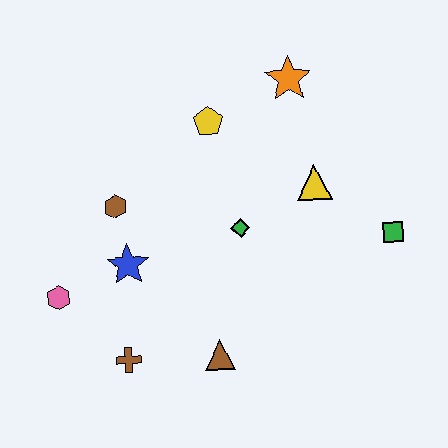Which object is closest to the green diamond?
The yellow triangle is closest to the green diamond.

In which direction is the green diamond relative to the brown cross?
The green diamond is above the brown cross.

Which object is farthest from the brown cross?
The orange star is farthest from the brown cross.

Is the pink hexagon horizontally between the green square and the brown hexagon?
No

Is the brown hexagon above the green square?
Yes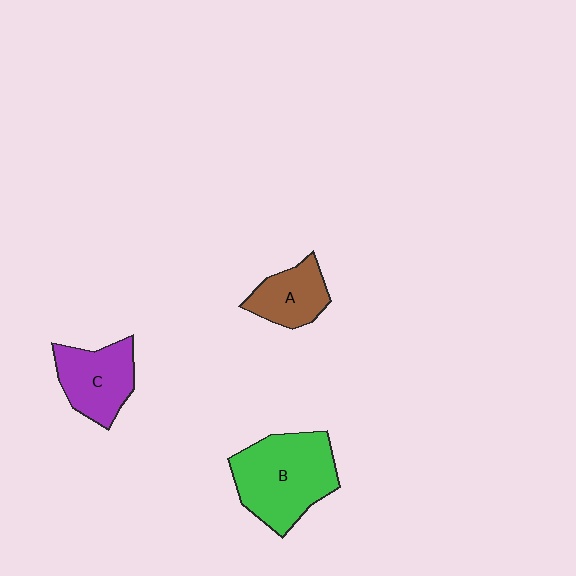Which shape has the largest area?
Shape B (green).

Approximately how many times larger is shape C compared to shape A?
Approximately 1.3 times.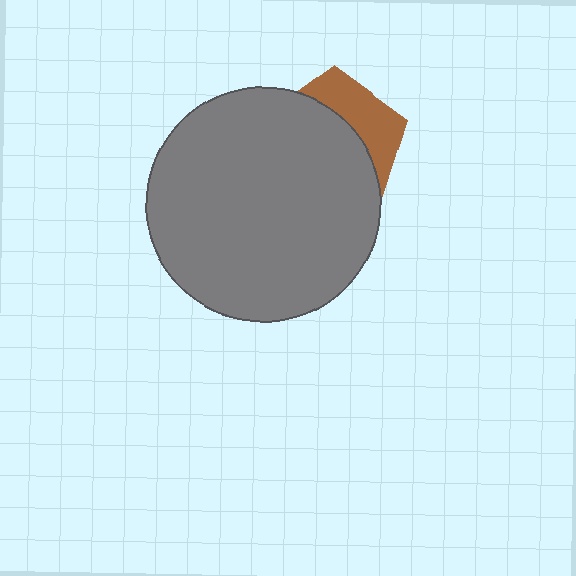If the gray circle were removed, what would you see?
You would see the complete brown pentagon.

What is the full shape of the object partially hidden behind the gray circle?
The partially hidden object is a brown pentagon.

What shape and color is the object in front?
The object in front is a gray circle.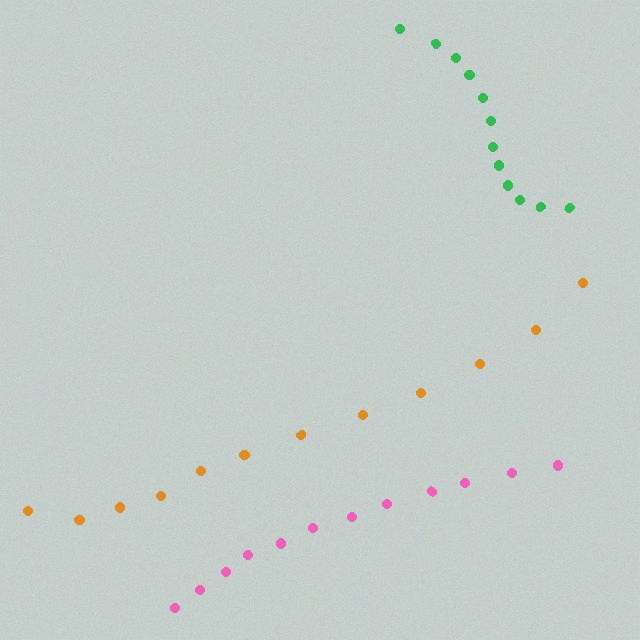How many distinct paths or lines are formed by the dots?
There are 3 distinct paths.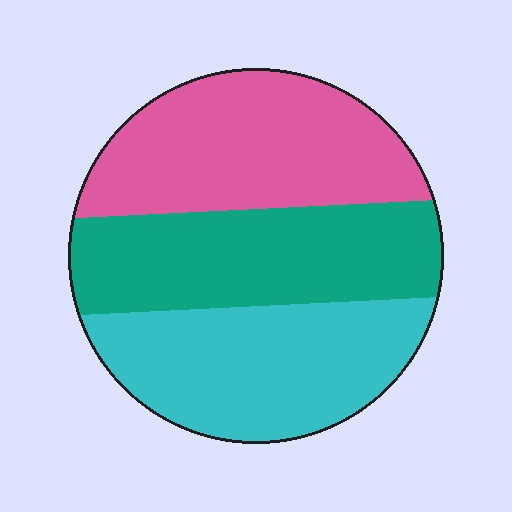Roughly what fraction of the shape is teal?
Teal takes up between a quarter and a half of the shape.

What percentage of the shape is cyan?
Cyan covers around 35% of the shape.